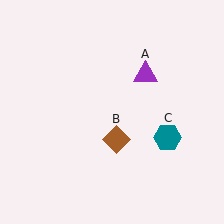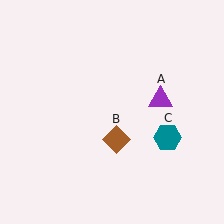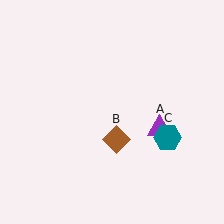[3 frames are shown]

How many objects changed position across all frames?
1 object changed position: purple triangle (object A).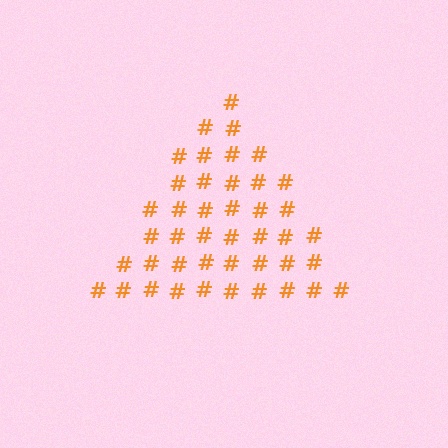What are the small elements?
The small elements are hash symbols.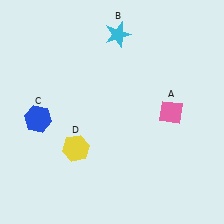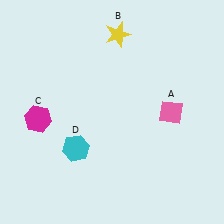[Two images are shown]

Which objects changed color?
B changed from cyan to yellow. C changed from blue to magenta. D changed from yellow to cyan.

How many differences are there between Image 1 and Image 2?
There are 3 differences between the two images.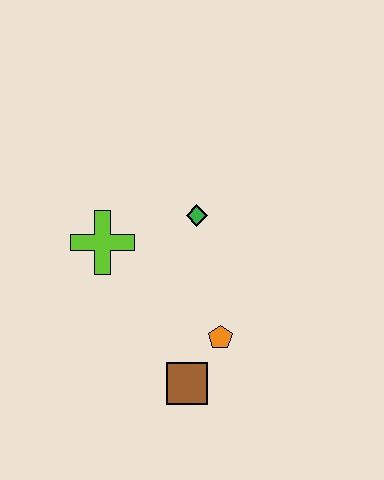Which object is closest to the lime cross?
The green diamond is closest to the lime cross.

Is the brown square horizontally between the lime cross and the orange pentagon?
Yes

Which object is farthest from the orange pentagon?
The lime cross is farthest from the orange pentagon.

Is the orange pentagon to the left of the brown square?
No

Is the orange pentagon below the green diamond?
Yes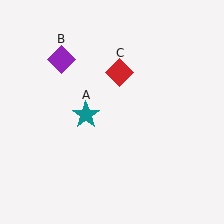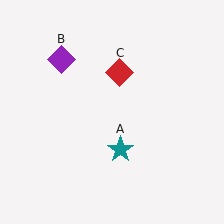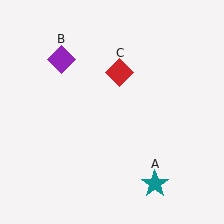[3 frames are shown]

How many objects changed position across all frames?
1 object changed position: teal star (object A).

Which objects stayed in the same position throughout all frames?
Purple diamond (object B) and red diamond (object C) remained stationary.